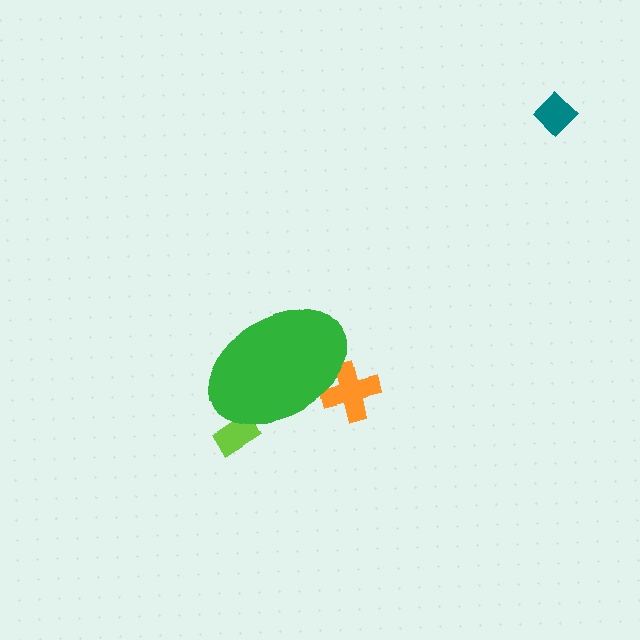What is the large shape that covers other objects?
A green ellipse.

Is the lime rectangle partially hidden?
Yes, the lime rectangle is partially hidden behind the green ellipse.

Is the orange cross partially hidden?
Yes, the orange cross is partially hidden behind the green ellipse.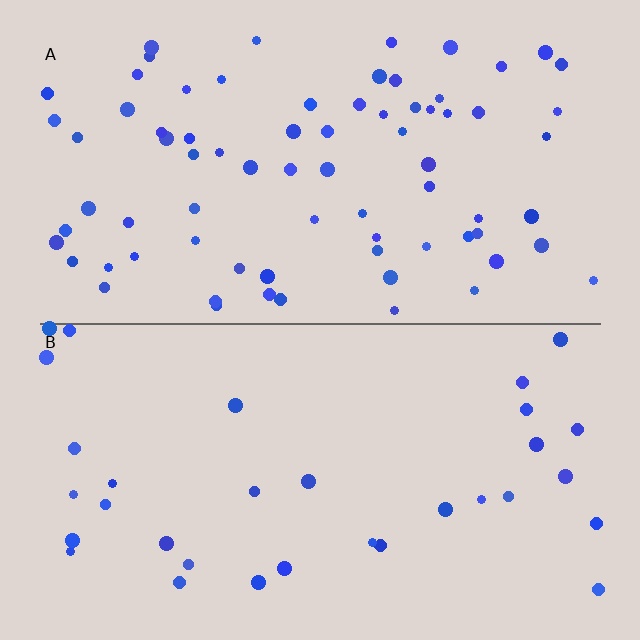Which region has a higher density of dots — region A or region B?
A (the top).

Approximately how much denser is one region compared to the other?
Approximately 2.3× — region A over region B.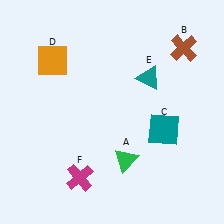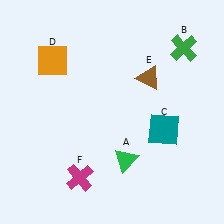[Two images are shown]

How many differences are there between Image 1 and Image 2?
There are 2 differences between the two images.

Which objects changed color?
B changed from brown to green. E changed from teal to brown.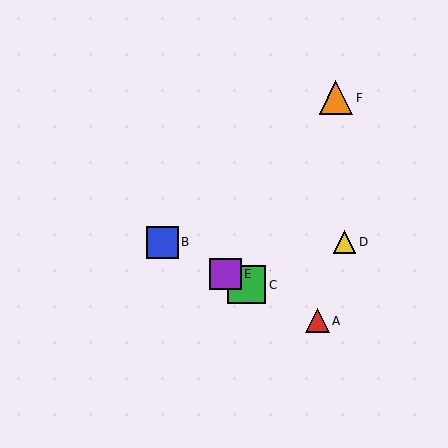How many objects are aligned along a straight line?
4 objects (A, B, C, E) are aligned along a straight line.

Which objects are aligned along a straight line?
Objects A, B, C, E are aligned along a straight line.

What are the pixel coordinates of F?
Object F is at (336, 98).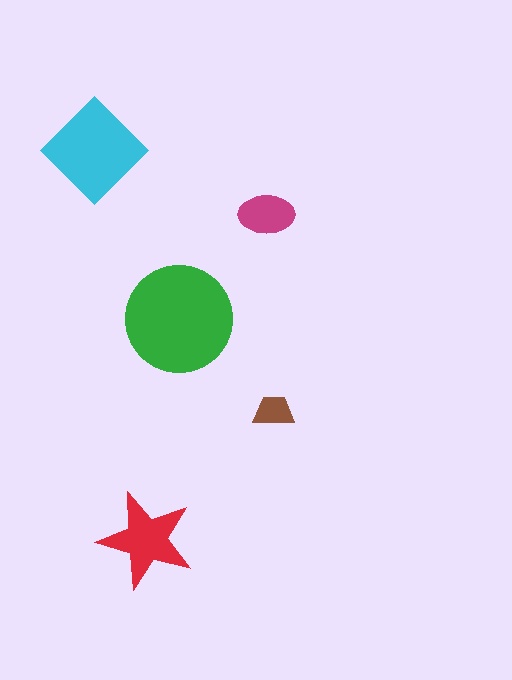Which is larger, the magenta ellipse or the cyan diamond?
The cyan diamond.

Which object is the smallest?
The brown trapezoid.